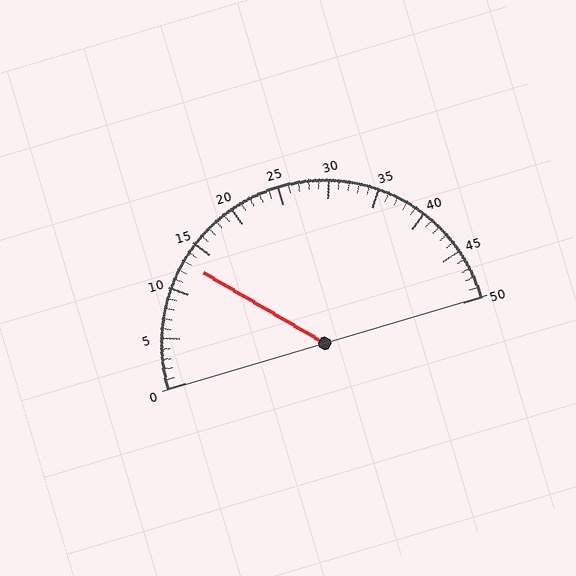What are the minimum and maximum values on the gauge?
The gauge ranges from 0 to 50.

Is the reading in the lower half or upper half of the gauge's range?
The reading is in the lower half of the range (0 to 50).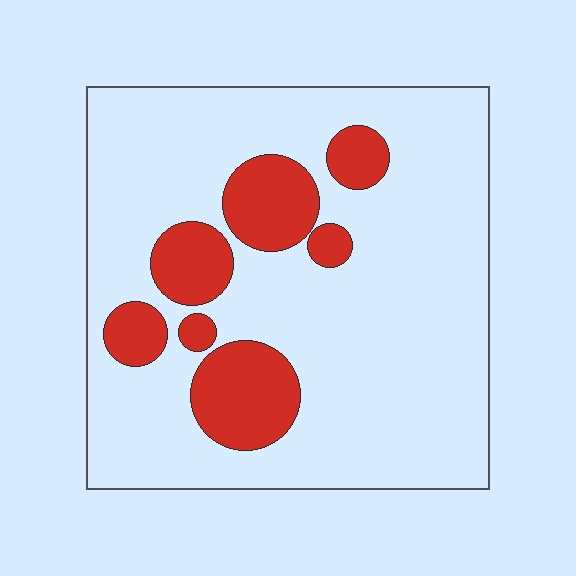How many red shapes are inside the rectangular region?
7.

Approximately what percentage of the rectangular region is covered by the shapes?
Approximately 20%.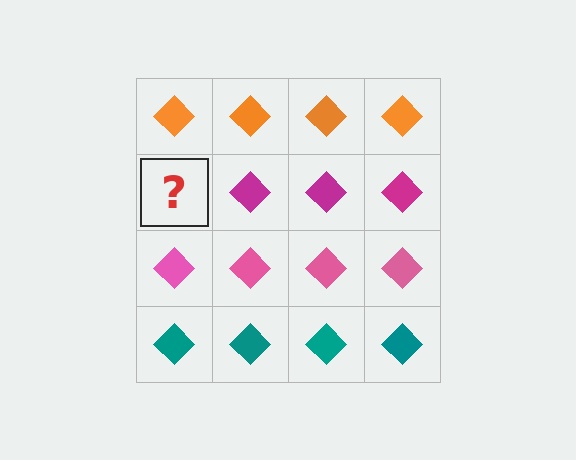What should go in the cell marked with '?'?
The missing cell should contain a magenta diamond.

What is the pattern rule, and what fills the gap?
The rule is that each row has a consistent color. The gap should be filled with a magenta diamond.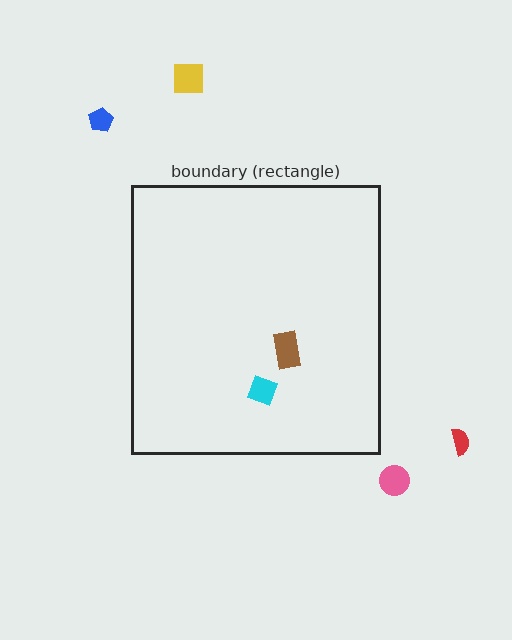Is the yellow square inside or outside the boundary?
Outside.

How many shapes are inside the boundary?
2 inside, 4 outside.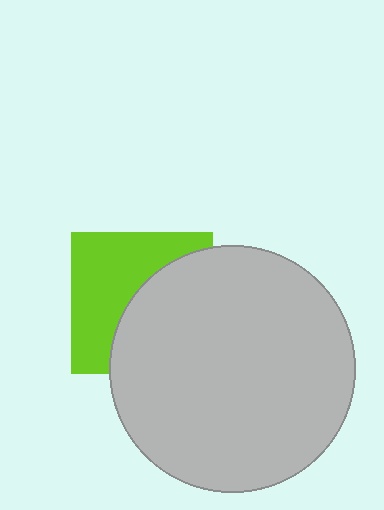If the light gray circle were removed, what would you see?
You would see the complete lime square.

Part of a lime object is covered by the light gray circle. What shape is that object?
It is a square.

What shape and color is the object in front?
The object in front is a light gray circle.